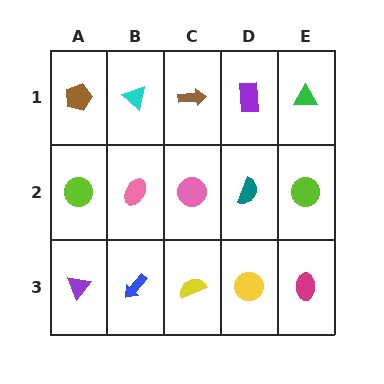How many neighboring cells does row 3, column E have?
2.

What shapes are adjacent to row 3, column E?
A lime circle (row 2, column E), a yellow circle (row 3, column D).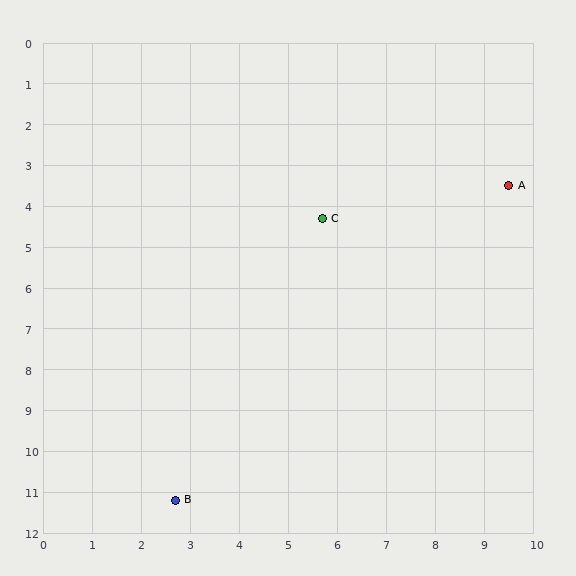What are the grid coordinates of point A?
Point A is at approximately (9.5, 3.5).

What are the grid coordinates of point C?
Point C is at approximately (5.7, 4.3).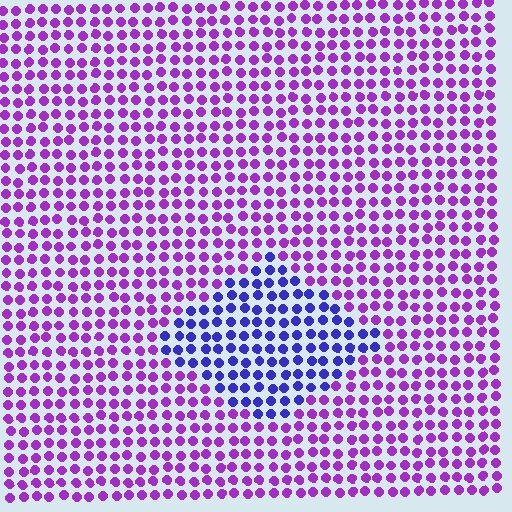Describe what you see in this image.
The image is filled with small purple elements in a uniform arrangement. A diamond-shaped region is visible where the elements are tinted to a slightly different hue, forming a subtle color boundary.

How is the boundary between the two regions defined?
The boundary is defined purely by a slight shift in hue (about 44 degrees). Spacing, size, and orientation are identical on both sides.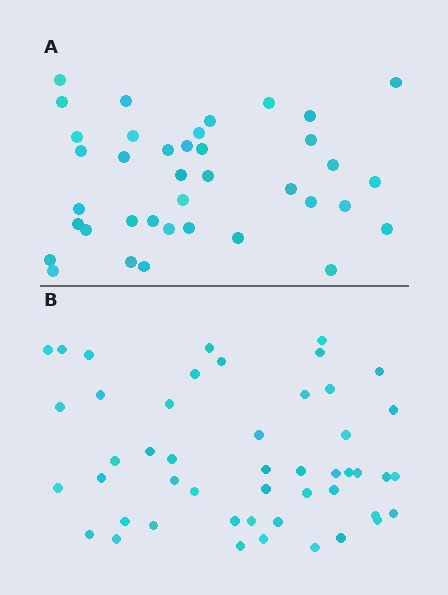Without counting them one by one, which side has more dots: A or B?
Region B (the bottom region) has more dots.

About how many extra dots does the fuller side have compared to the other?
Region B has roughly 10 or so more dots than region A.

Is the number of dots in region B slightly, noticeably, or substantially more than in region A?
Region B has noticeably more, but not dramatically so. The ratio is roughly 1.3 to 1.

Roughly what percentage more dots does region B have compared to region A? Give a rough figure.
About 25% more.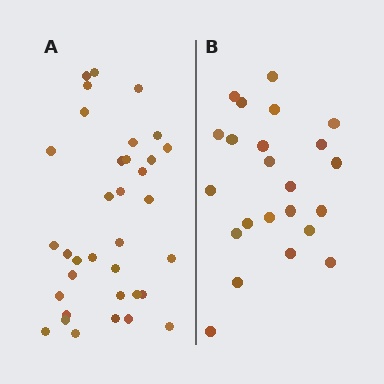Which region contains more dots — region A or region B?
Region A (the left region) has more dots.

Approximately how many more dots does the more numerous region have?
Region A has roughly 12 or so more dots than region B.